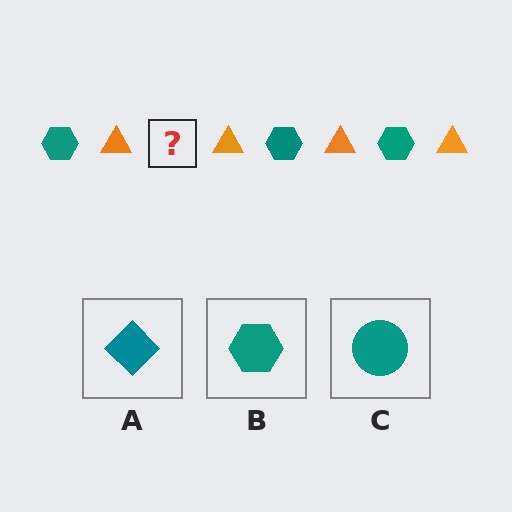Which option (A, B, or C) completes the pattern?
B.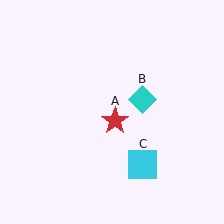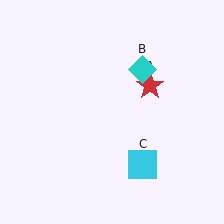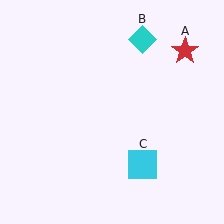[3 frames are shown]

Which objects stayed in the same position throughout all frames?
Cyan square (object C) remained stationary.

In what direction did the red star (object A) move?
The red star (object A) moved up and to the right.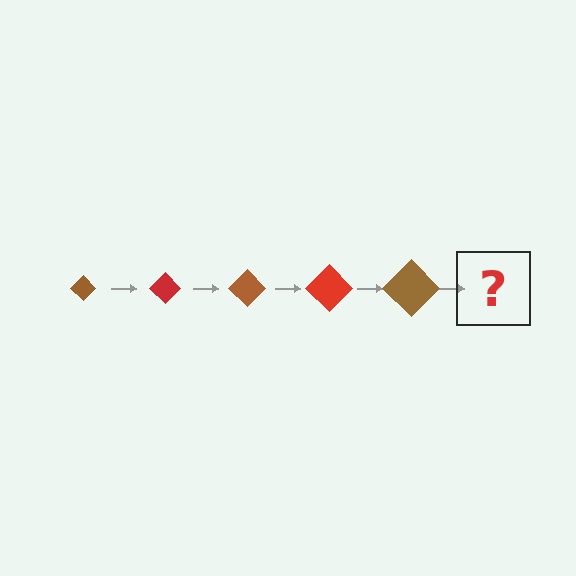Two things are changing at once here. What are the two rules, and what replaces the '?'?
The two rules are that the diamond grows larger each step and the color cycles through brown and red. The '?' should be a red diamond, larger than the previous one.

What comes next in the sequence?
The next element should be a red diamond, larger than the previous one.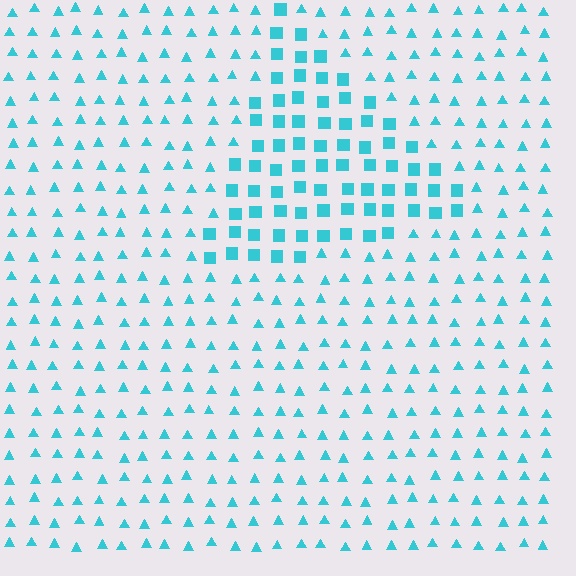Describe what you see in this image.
The image is filled with small cyan elements arranged in a uniform grid. A triangle-shaped region contains squares, while the surrounding area contains triangles. The boundary is defined purely by the change in element shape.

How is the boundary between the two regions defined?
The boundary is defined by a change in element shape: squares inside vs. triangles outside. All elements share the same color and spacing.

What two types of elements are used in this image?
The image uses squares inside the triangle region and triangles outside it.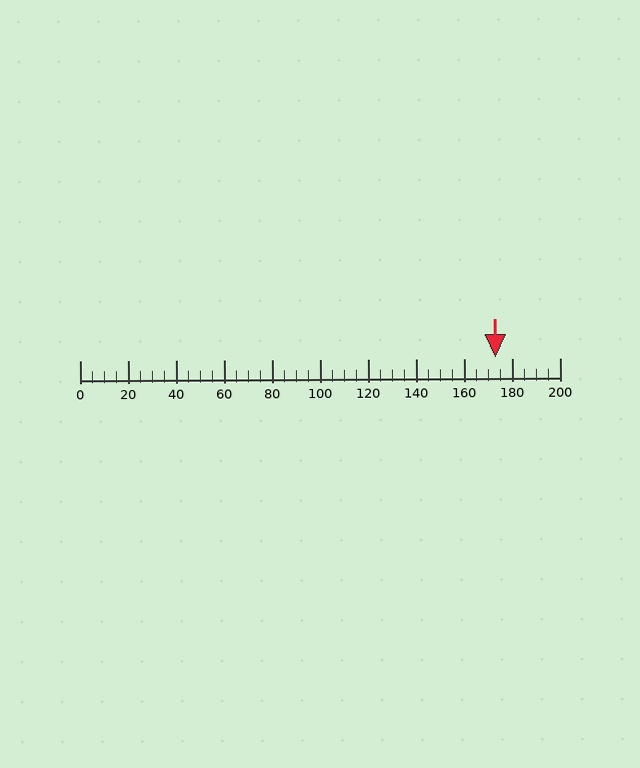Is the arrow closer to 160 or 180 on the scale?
The arrow is closer to 180.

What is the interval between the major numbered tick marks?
The major tick marks are spaced 20 units apart.